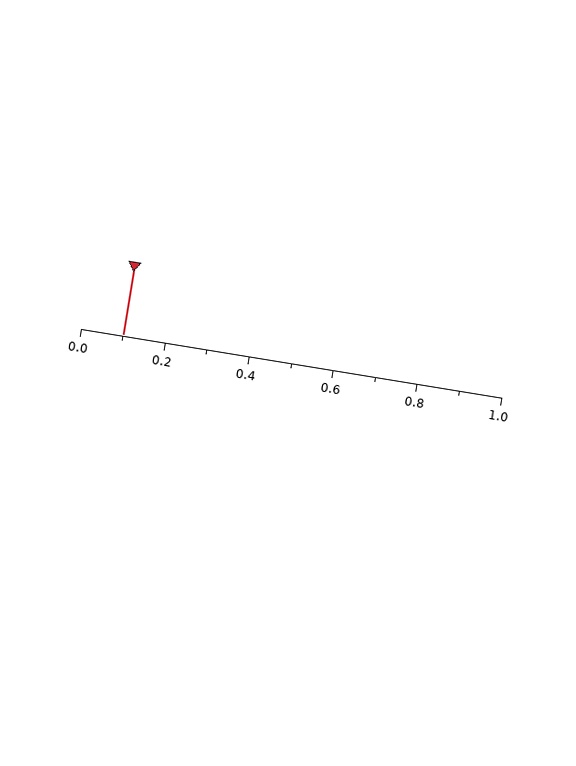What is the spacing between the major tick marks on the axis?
The major ticks are spaced 0.2 apart.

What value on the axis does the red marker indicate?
The marker indicates approximately 0.1.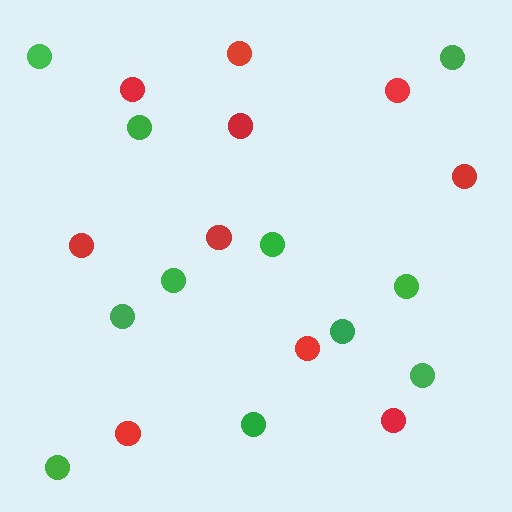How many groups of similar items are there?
There are 2 groups: one group of red circles (10) and one group of green circles (11).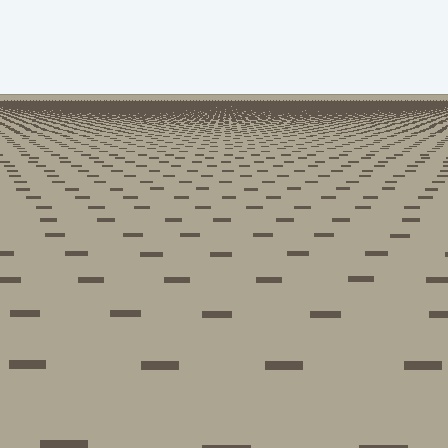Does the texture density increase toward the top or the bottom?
Density increases toward the top.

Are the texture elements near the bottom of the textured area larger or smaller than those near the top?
Larger. Near the bottom, elements are closer to the viewer and appear at a bigger on-screen size.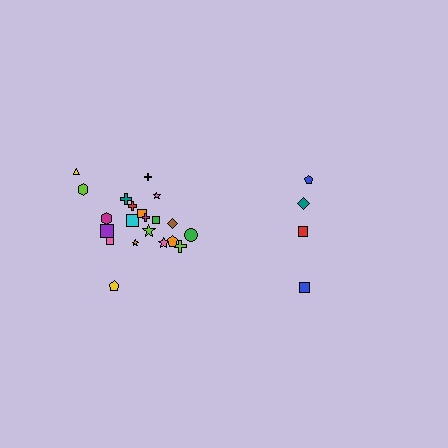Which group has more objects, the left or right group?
The left group.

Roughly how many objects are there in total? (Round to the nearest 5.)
Roughly 25 objects in total.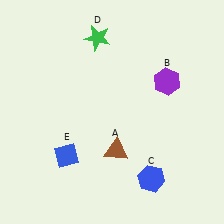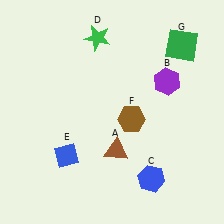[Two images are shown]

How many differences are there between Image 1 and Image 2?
There are 2 differences between the two images.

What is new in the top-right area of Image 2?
A green square (G) was added in the top-right area of Image 2.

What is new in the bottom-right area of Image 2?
A brown hexagon (F) was added in the bottom-right area of Image 2.